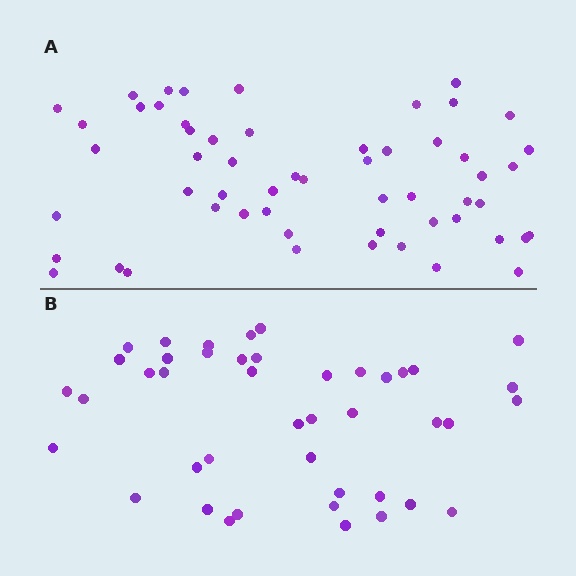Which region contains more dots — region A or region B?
Region A (the top region) has more dots.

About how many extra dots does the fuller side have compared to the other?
Region A has approximately 15 more dots than region B.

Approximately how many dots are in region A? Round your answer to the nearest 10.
About 60 dots. (The exact count is 56, which rounds to 60.)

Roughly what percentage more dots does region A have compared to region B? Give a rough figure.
About 30% more.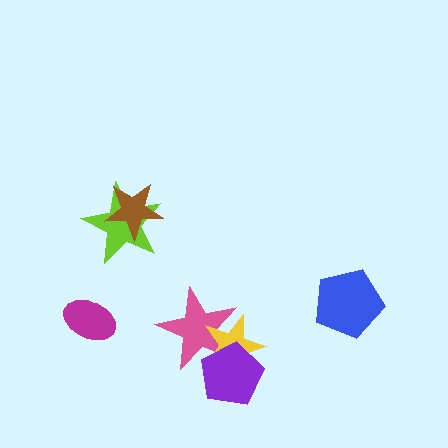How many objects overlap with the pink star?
2 objects overlap with the pink star.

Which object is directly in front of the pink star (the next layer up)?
The yellow star is directly in front of the pink star.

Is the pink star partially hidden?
Yes, it is partially covered by another shape.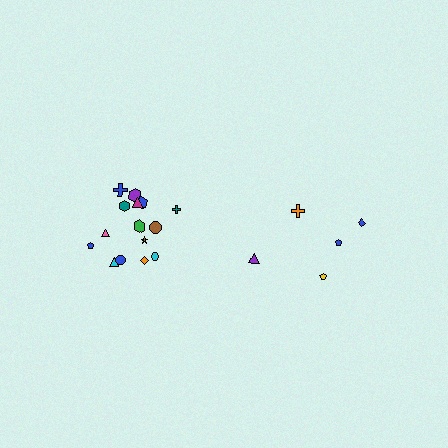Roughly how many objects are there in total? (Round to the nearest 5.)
Roughly 20 objects in total.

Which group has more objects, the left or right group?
The left group.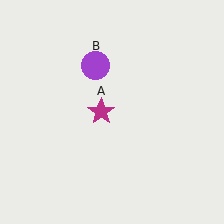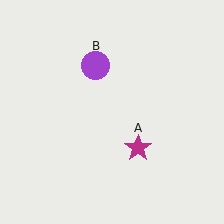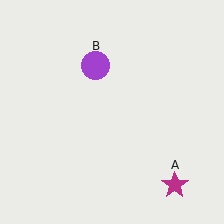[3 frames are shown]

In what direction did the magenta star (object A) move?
The magenta star (object A) moved down and to the right.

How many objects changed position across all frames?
1 object changed position: magenta star (object A).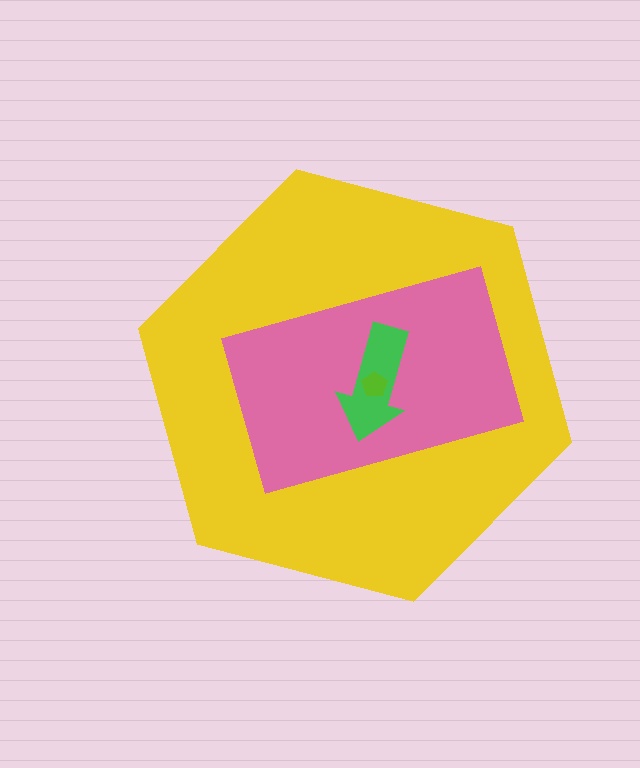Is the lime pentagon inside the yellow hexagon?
Yes.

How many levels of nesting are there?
4.